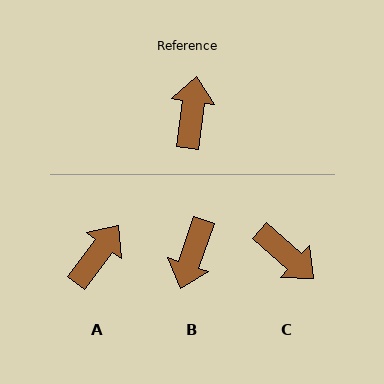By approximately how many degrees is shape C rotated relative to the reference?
Approximately 124 degrees clockwise.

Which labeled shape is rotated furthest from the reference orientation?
B, about 168 degrees away.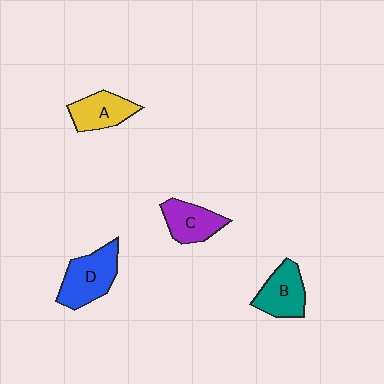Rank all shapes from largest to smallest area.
From largest to smallest: D (blue), B (teal), C (purple), A (yellow).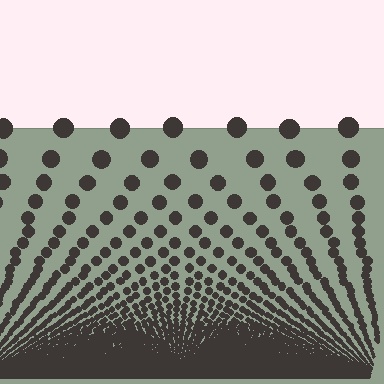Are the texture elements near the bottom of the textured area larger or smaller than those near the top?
Smaller. The gradient is inverted — elements near the bottom are smaller and denser.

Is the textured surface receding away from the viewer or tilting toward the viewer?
The surface appears to tilt toward the viewer. Texture elements get larger and sparser toward the top.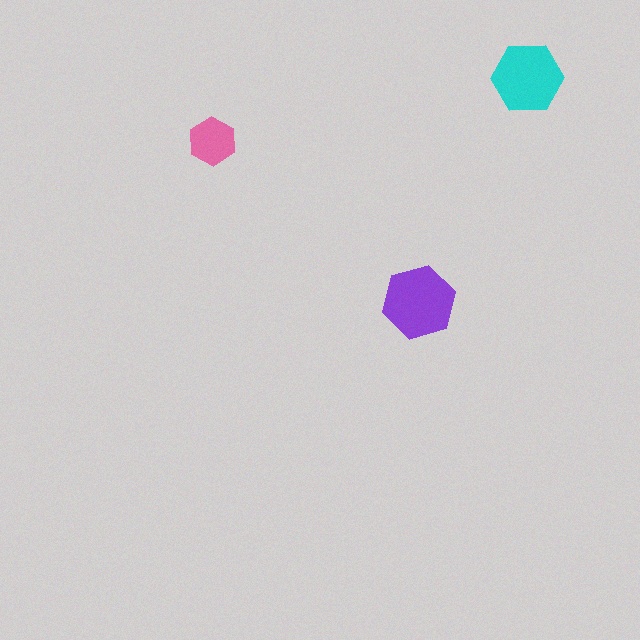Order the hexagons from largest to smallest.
the purple one, the cyan one, the pink one.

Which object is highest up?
The cyan hexagon is topmost.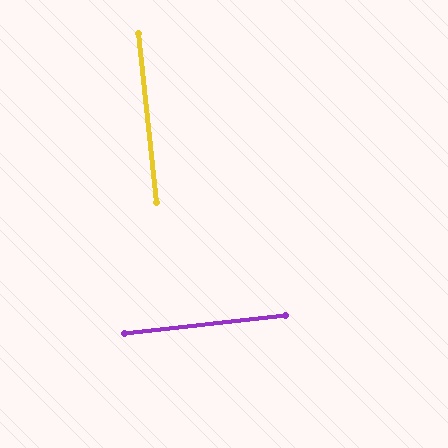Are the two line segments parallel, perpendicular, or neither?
Perpendicular — they meet at approximately 90°.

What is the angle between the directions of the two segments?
Approximately 90 degrees.